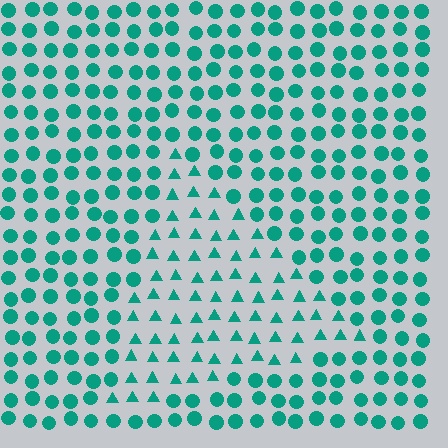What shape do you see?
I see a triangle.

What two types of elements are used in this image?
The image uses triangles inside the triangle region and circles outside it.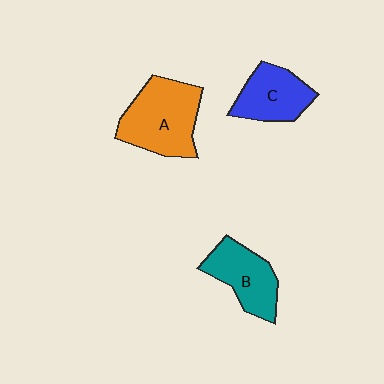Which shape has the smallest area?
Shape C (blue).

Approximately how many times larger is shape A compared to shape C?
Approximately 1.5 times.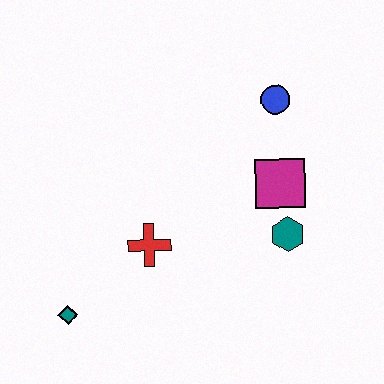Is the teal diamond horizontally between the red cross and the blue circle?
No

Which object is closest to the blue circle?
The magenta square is closest to the blue circle.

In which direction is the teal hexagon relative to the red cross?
The teal hexagon is to the right of the red cross.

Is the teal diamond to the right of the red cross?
No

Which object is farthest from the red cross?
The blue circle is farthest from the red cross.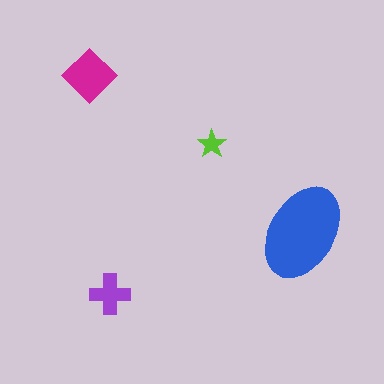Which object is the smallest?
The lime star.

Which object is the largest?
The blue ellipse.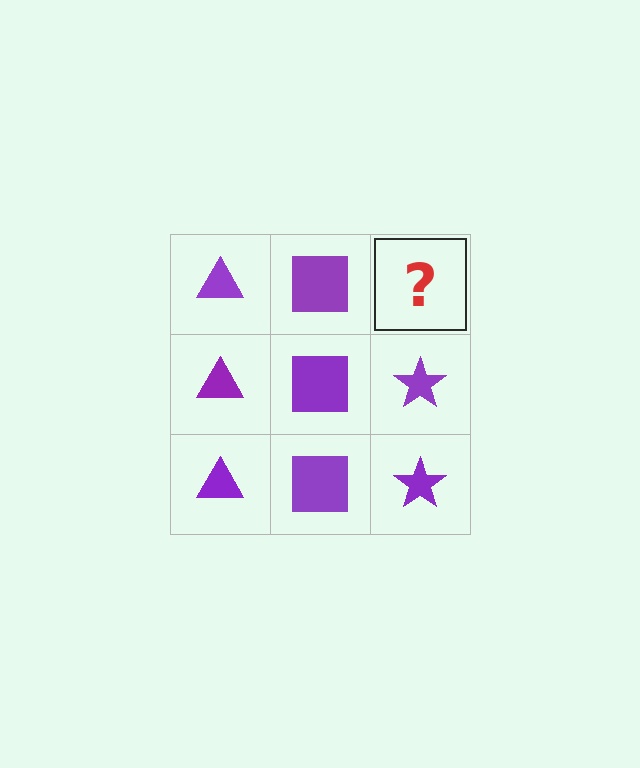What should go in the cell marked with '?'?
The missing cell should contain a purple star.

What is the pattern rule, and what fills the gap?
The rule is that each column has a consistent shape. The gap should be filled with a purple star.